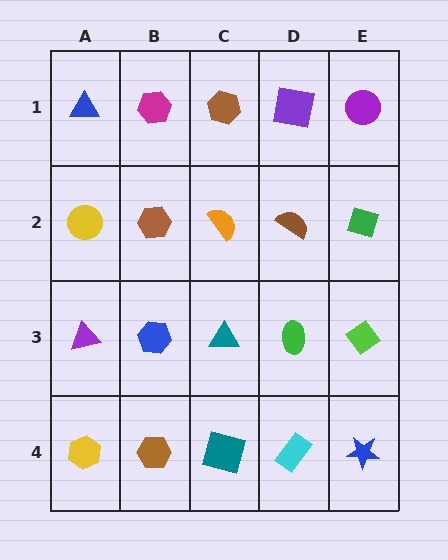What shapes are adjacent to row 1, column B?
A brown hexagon (row 2, column B), a blue triangle (row 1, column A), a brown hexagon (row 1, column C).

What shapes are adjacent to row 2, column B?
A magenta hexagon (row 1, column B), a blue hexagon (row 3, column B), a yellow circle (row 2, column A), an orange semicircle (row 2, column C).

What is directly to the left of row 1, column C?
A magenta hexagon.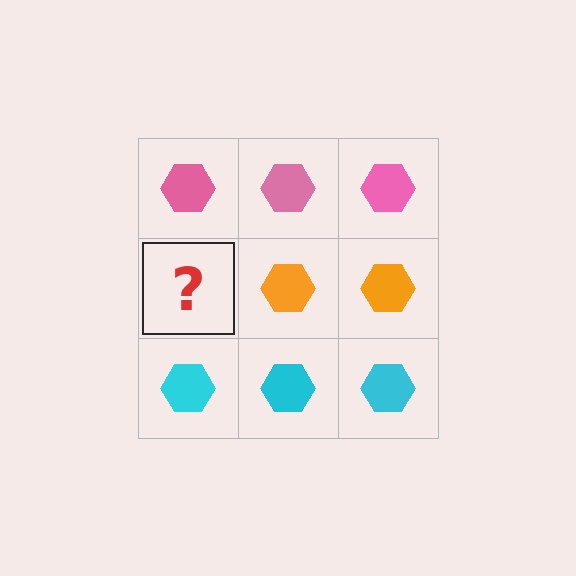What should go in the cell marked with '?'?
The missing cell should contain an orange hexagon.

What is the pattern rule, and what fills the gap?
The rule is that each row has a consistent color. The gap should be filled with an orange hexagon.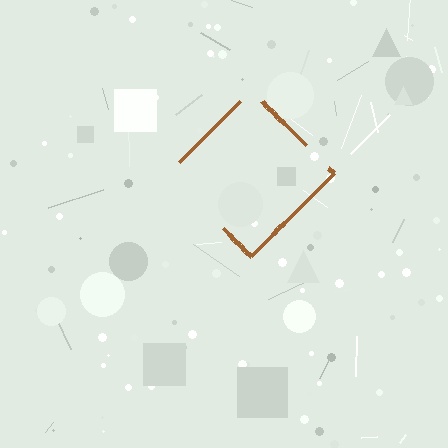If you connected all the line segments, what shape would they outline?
They would outline a diamond.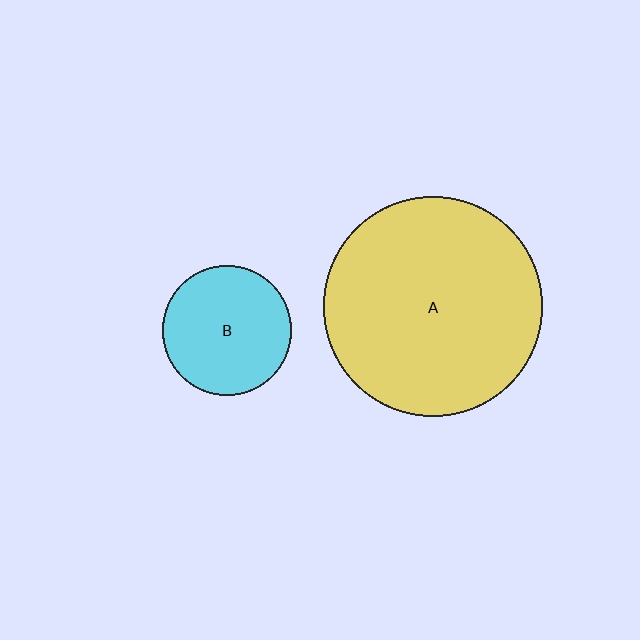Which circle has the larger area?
Circle A (yellow).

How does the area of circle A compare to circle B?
Approximately 2.9 times.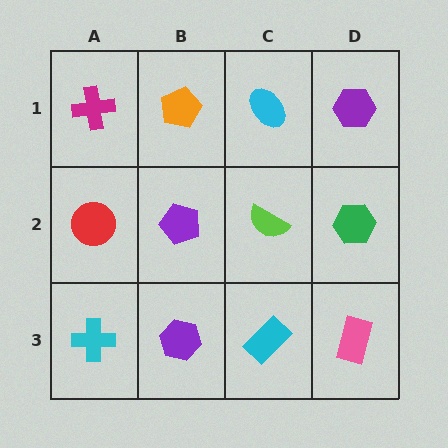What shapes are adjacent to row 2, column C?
A cyan ellipse (row 1, column C), a cyan rectangle (row 3, column C), a purple pentagon (row 2, column B), a green hexagon (row 2, column D).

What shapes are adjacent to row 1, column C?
A lime semicircle (row 2, column C), an orange pentagon (row 1, column B), a purple hexagon (row 1, column D).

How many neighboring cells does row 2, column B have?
4.